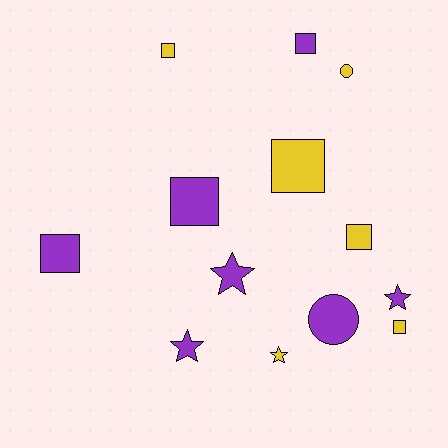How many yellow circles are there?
There is 1 yellow circle.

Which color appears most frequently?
Purple, with 7 objects.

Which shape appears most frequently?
Square, with 7 objects.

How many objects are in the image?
There are 13 objects.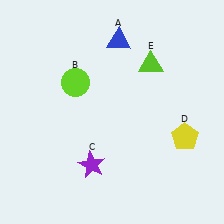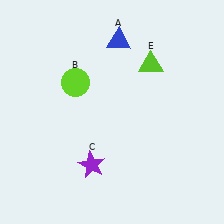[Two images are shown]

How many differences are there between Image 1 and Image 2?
There is 1 difference between the two images.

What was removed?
The yellow pentagon (D) was removed in Image 2.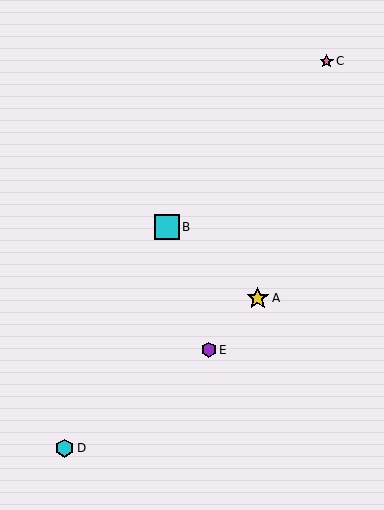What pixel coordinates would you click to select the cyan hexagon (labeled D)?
Click at (65, 448) to select the cyan hexagon D.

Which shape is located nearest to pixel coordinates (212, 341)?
The purple hexagon (labeled E) at (209, 350) is nearest to that location.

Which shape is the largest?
The cyan square (labeled B) is the largest.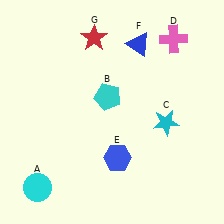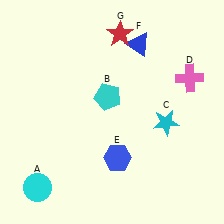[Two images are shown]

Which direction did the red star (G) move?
The red star (G) moved right.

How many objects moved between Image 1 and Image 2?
2 objects moved between the two images.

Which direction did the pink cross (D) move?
The pink cross (D) moved down.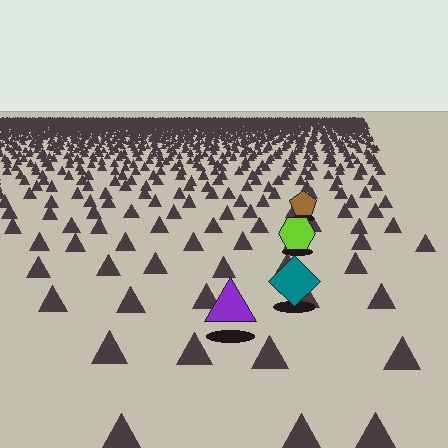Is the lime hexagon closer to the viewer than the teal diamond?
No. The teal diamond is closer — you can tell from the texture gradient: the ground texture is coarser near it.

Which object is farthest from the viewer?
The brown pentagon is farthest from the viewer. It appears smaller and the ground texture around it is denser.